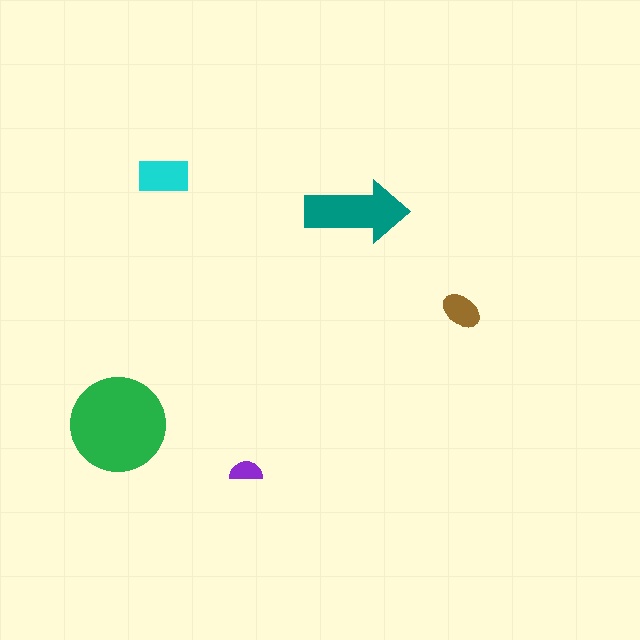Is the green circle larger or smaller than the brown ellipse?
Larger.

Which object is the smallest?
The purple semicircle.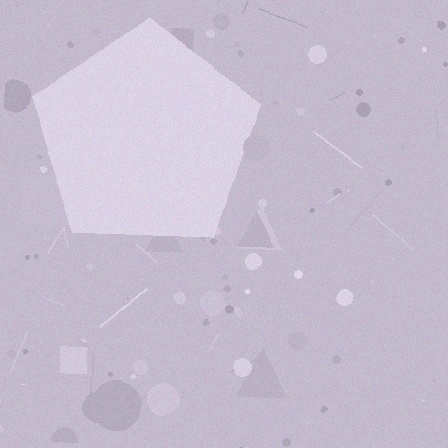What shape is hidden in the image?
A pentagon is hidden in the image.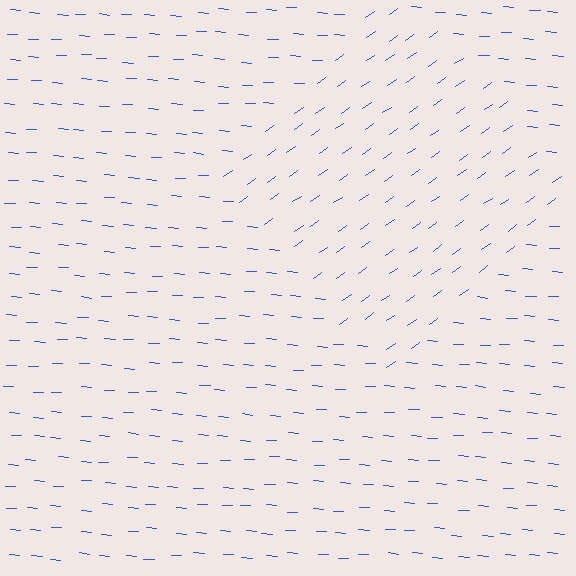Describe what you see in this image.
The image is filled with small blue line segments. A diamond region in the image has lines oriented differently from the surrounding lines, creating a visible texture boundary.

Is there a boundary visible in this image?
Yes, there is a texture boundary formed by a change in line orientation.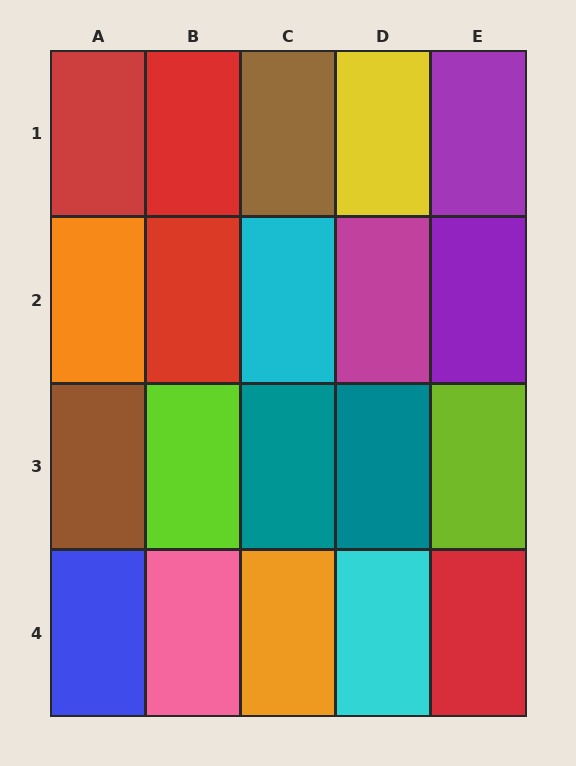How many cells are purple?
2 cells are purple.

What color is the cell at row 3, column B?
Lime.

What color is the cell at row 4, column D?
Cyan.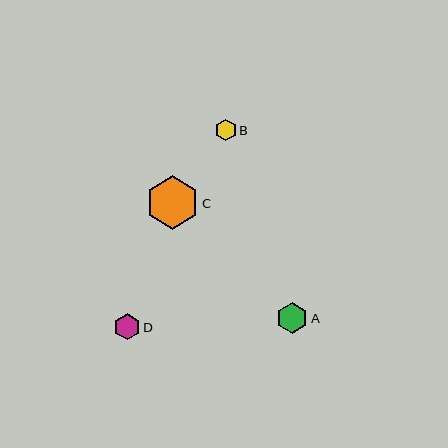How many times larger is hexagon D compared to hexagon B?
Hexagon D is approximately 1.2 times the size of hexagon B.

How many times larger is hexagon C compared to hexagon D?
Hexagon C is approximately 2.0 times the size of hexagon D.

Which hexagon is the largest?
Hexagon C is the largest with a size of approximately 53 pixels.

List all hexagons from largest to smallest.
From largest to smallest: C, A, D, B.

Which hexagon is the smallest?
Hexagon B is the smallest with a size of approximately 21 pixels.